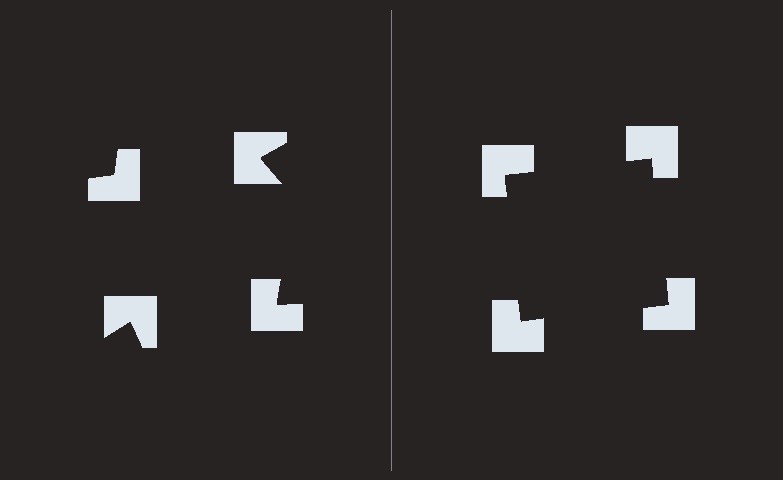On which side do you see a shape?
An illusory square appears on the right side. On the left side the wedge cuts are rotated, so no coherent shape forms.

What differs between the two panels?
The notched squares are positioned identically on both sides; only the wedge orientations differ. On the right they align to a square; on the left they are misaligned.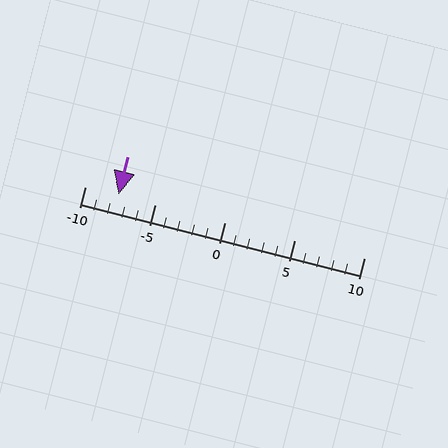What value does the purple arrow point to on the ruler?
The purple arrow points to approximately -8.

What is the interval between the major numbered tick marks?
The major tick marks are spaced 5 units apart.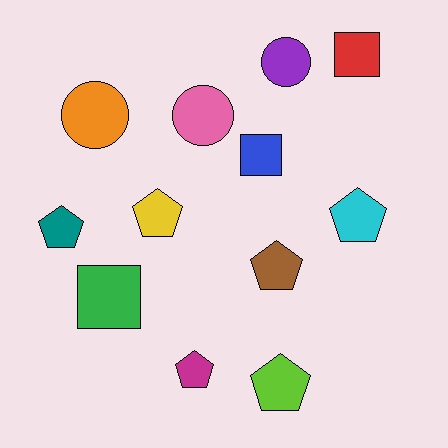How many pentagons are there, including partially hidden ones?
There are 6 pentagons.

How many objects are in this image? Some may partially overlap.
There are 12 objects.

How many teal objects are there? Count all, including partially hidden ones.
There is 1 teal object.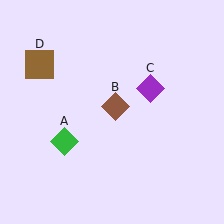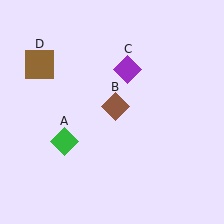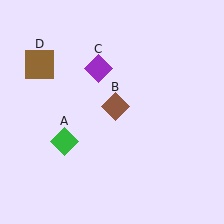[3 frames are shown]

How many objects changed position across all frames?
1 object changed position: purple diamond (object C).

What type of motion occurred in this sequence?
The purple diamond (object C) rotated counterclockwise around the center of the scene.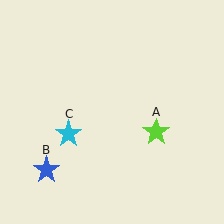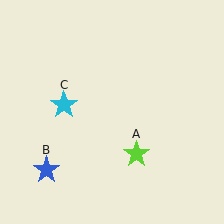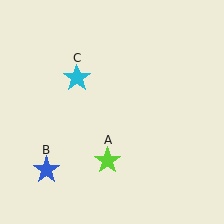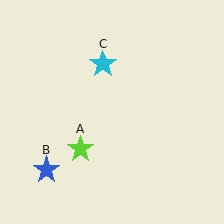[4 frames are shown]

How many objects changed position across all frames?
2 objects changed position: lime star (object A), cyan star (object C).